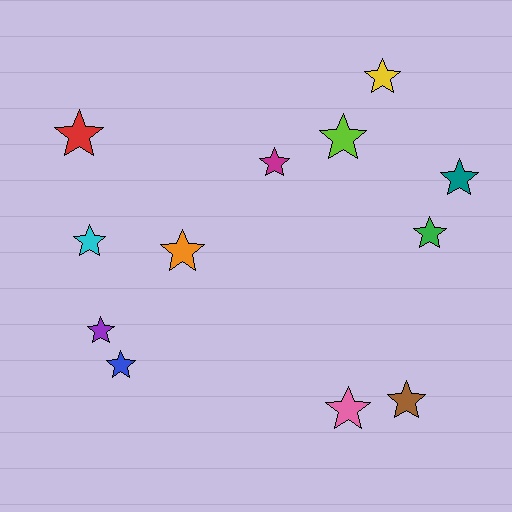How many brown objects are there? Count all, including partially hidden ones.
There is 1 brown object.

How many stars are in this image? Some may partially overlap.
There are 12 stars.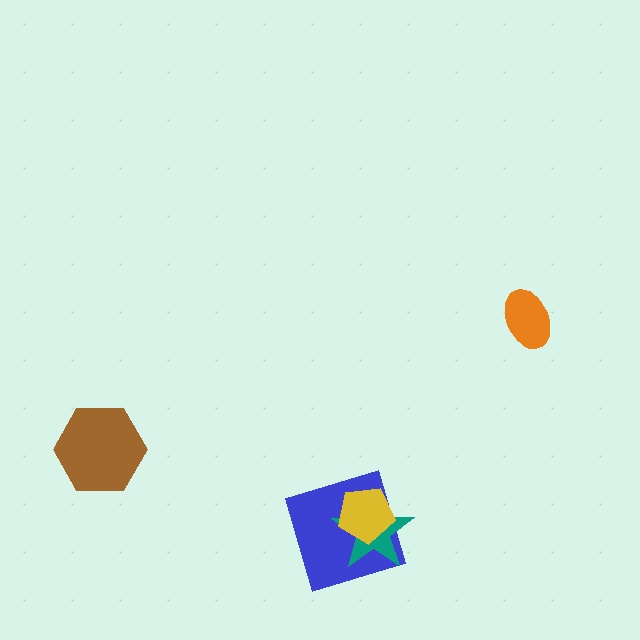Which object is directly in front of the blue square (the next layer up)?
The teal star is directly in front of the blue square.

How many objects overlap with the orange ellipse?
0 objects overlap with the orange ellipse.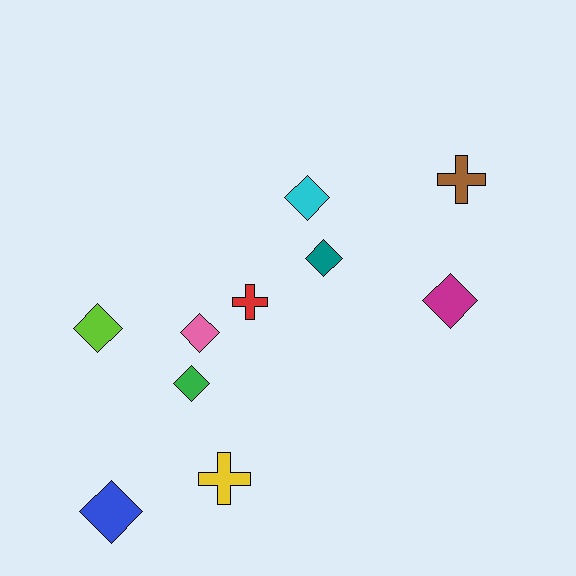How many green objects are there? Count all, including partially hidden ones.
There is 1 green object.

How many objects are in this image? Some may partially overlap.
There are 10 objects.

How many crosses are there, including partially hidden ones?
There are 3 crosses.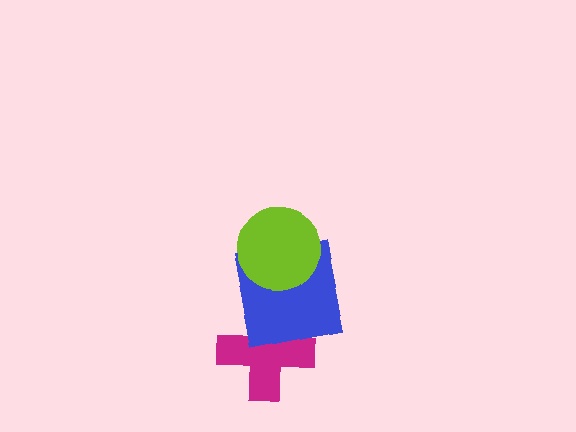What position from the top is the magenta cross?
The magenta cross is 3rd from the top.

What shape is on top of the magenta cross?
The blue square is on top of the magenta cross.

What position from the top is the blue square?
The blue square is 2nd from the top.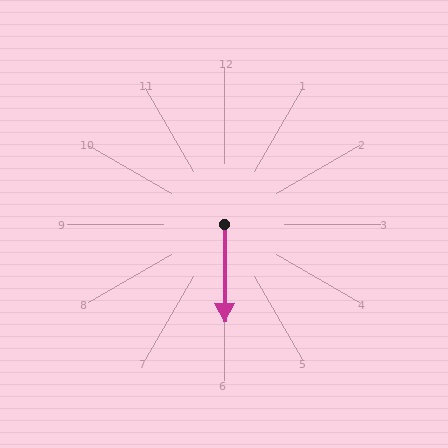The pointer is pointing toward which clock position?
Roughly 6 o'clock.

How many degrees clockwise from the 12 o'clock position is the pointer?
Approximately 180 degrees.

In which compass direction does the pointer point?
South.